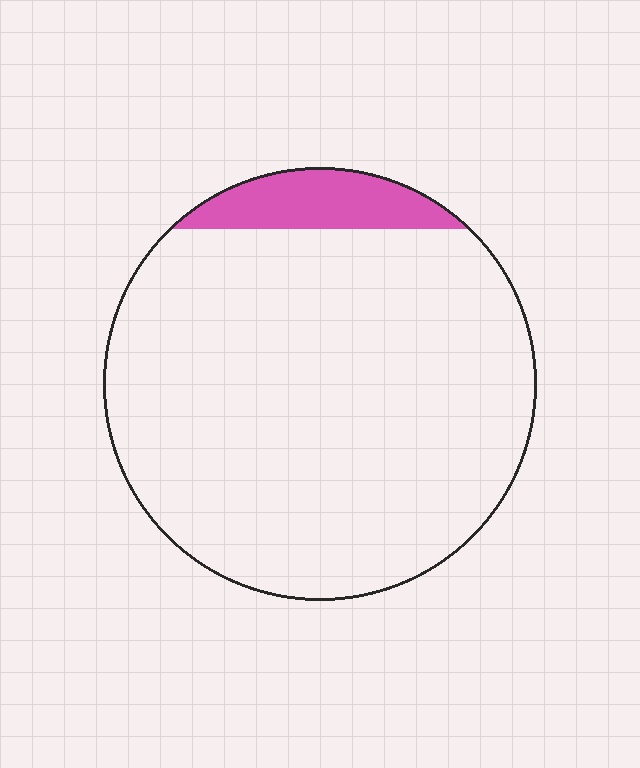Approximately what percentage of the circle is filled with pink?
Approximately 10%.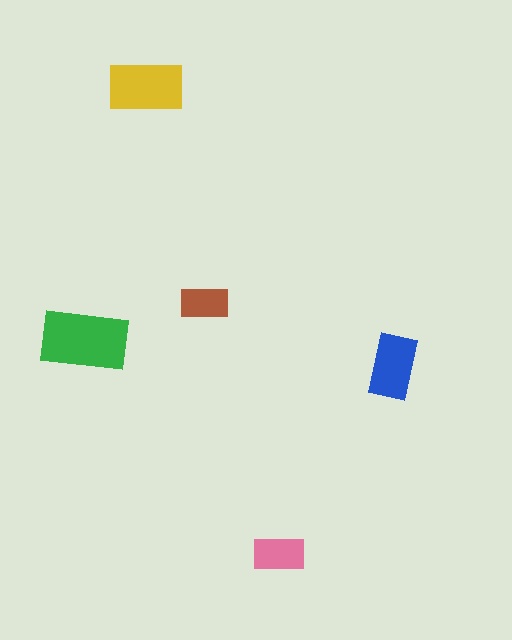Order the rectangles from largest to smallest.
the green one, the yellow one, the blue one, the pink one, the brown one.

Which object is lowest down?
The pink rectangle is bottommost.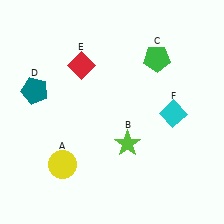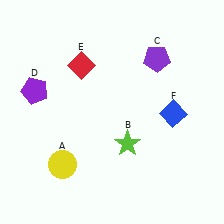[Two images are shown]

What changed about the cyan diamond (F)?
In Image 1, F is cyan. In Image 2, it changed to blue.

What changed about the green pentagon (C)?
In Image 1, C is green. In Image 2, it changed to purple.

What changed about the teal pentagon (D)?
In Image 1, D is teal. In Image 2, it changed to purple.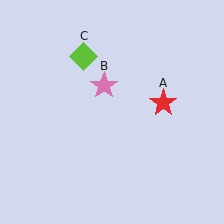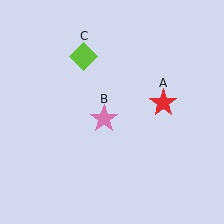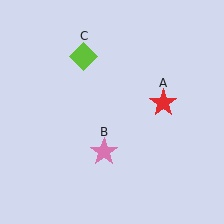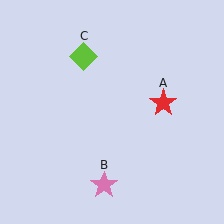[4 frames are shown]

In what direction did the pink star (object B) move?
The pink star (object B) moved down.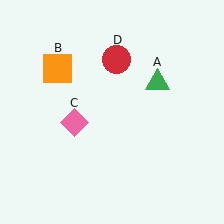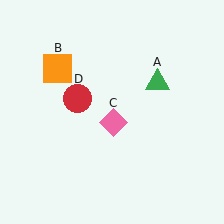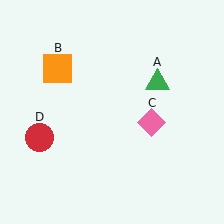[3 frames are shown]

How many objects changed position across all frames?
2 objects changed position: pink diamond (object C), red circle (object D).